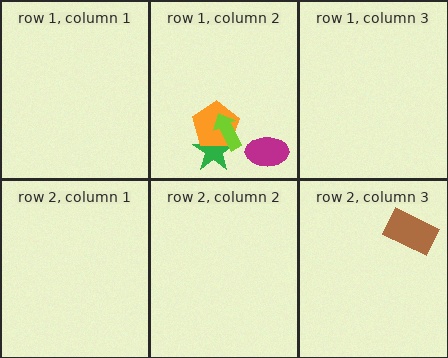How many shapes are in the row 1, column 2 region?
4.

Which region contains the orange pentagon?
The row 1, column 2 region.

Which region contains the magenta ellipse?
The row 1, column 2 region.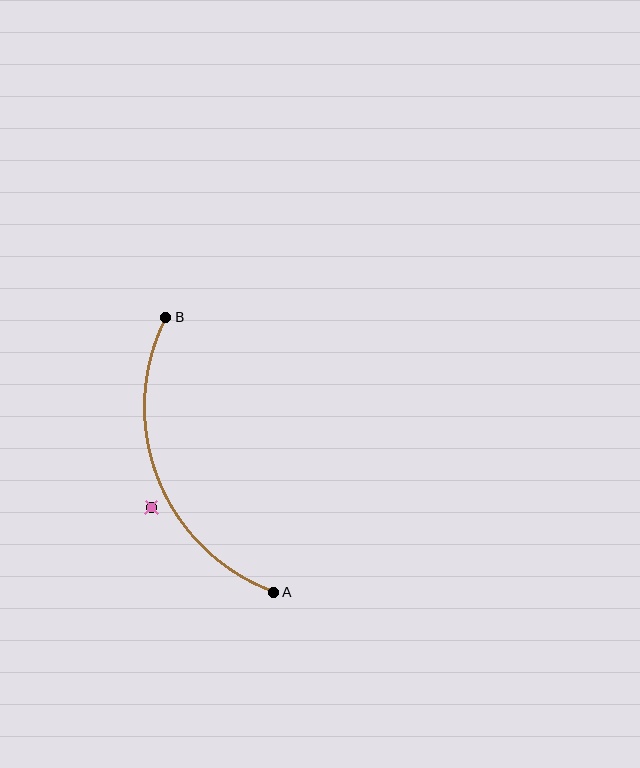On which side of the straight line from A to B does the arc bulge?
The arc bulges to the left of the straight line connecting A and B.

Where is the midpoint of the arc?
The arc midpoint is the point on the curve farthest from the straight line joining A and B. It sits to the left of that line.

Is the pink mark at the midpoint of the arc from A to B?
No — the pink mark does not lie on the arc at all. It sits slightly outside the curve.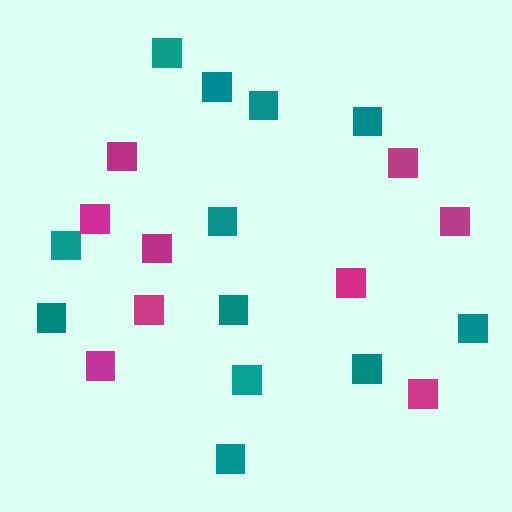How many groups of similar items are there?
There are 2 groups: one group of teal squares (12) and one group of magenta squares (9).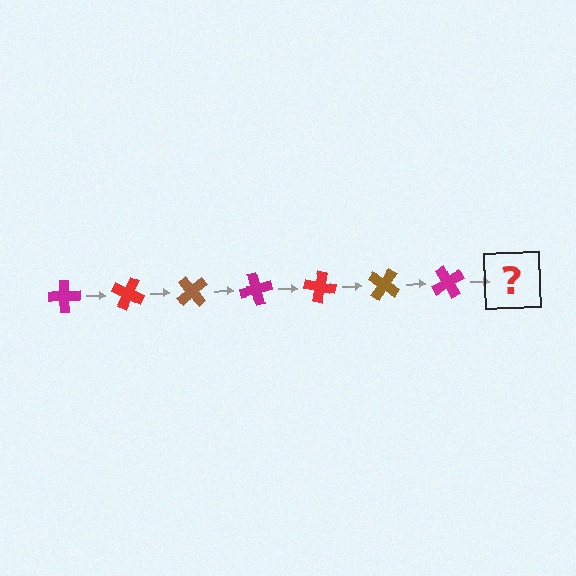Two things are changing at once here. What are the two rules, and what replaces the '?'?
The two rules are that it rotates 25 degrees each step and the color cycles through magenta, red, and brown. The '?' should be a red cross, rotated 175 degrees from the start.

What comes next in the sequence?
The next element should be a red cross, rotated 175 degrees from the start.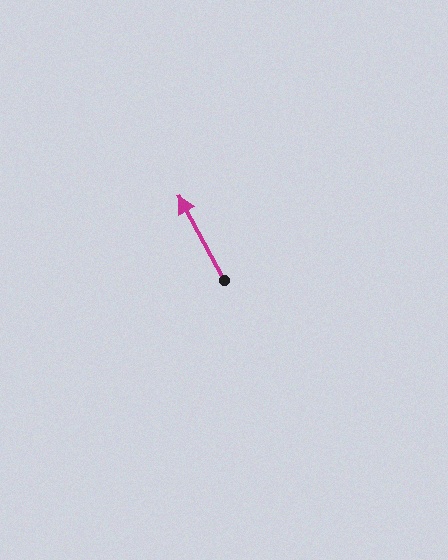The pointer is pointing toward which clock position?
Roughly 11 o'clock.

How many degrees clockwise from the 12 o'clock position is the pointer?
Approximately 332 degrees.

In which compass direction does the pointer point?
Northwest.